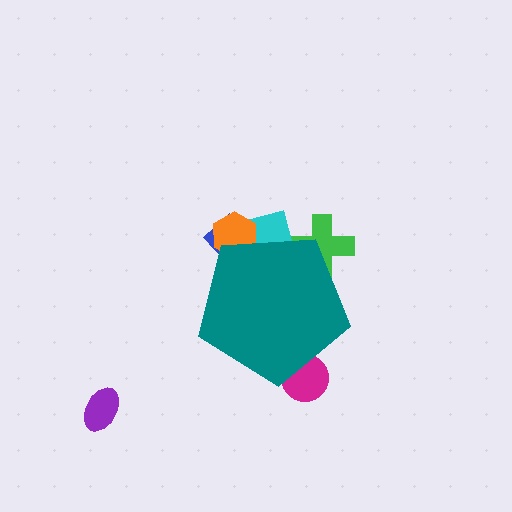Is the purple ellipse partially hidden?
No, the purple ellipse is fully visible.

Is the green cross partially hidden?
Yes, the green cross is partially hidden behind the teal pentagon.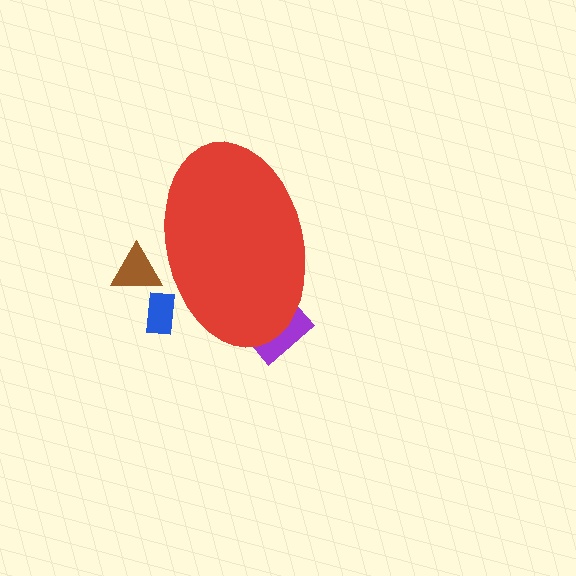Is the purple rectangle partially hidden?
Yes, the purple rectangle is partially hidden behind the red ellipse.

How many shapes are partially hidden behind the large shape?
3 shapes are partially hidden.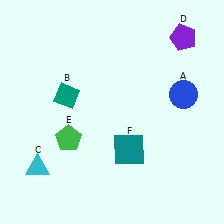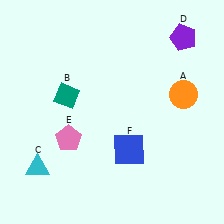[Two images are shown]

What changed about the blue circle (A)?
In Image 1, A is blue. In Image 2, it changed to orange.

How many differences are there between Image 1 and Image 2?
There are 3 differences between the two images.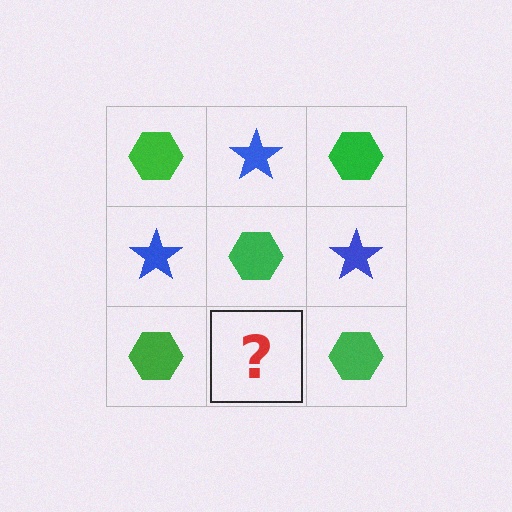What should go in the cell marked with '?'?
The missing cell should contain a blue star.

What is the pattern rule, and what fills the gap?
The rule is that it alternates green hexagon and blue star in a checkerboard pattern. The gap should be filled with a blue star.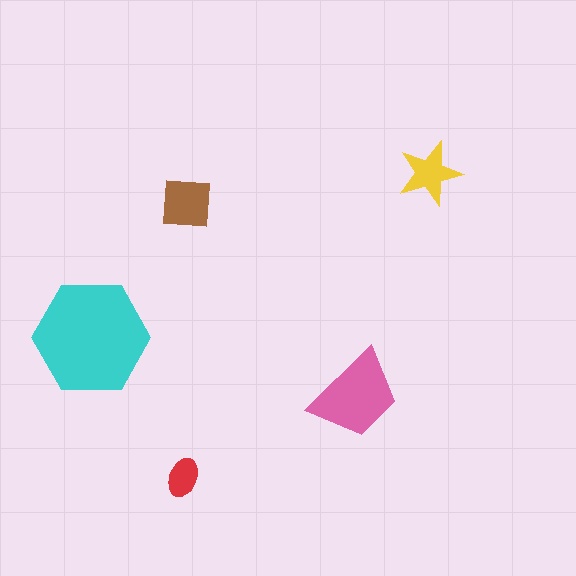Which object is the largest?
The cyan hexagon.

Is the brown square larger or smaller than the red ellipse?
Larger.